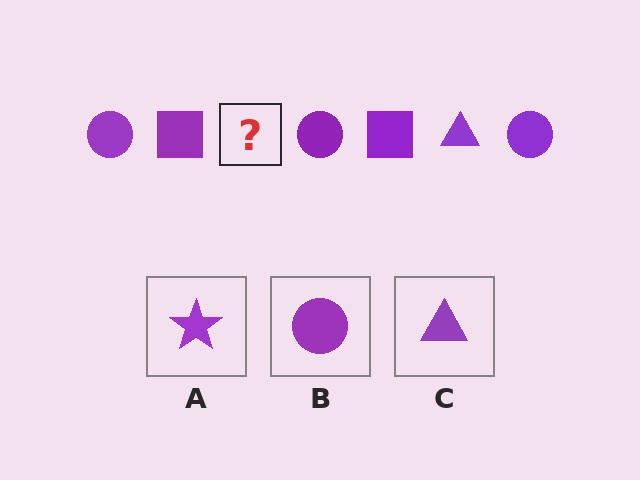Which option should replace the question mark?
Option C.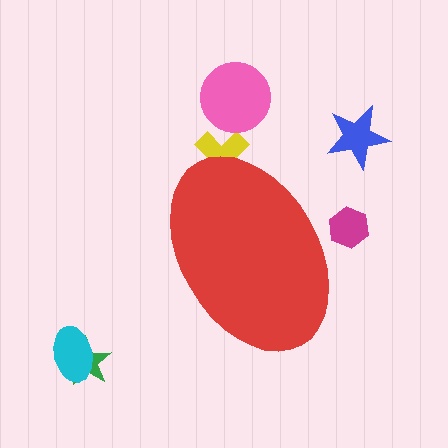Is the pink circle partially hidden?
No, the pink circle is fully visible.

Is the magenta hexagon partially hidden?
Yes, the magenta hexagon is partially hidden behind the red ellipse.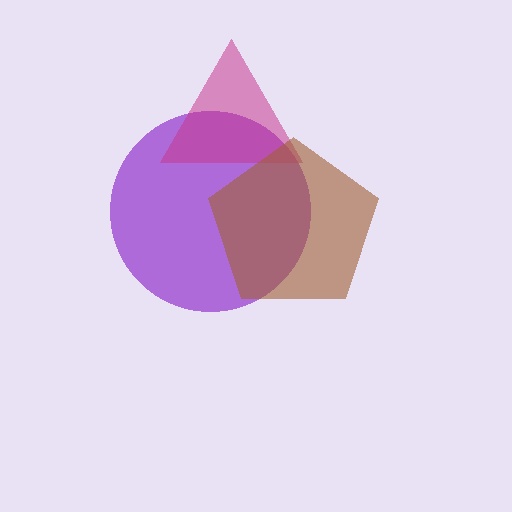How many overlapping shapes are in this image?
There are 3 overlapping shapes in the image.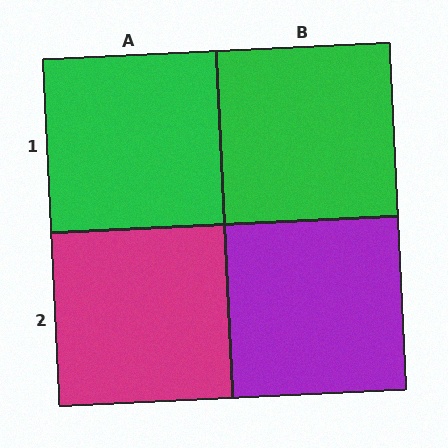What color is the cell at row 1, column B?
Green.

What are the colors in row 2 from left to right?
Magenta, purple.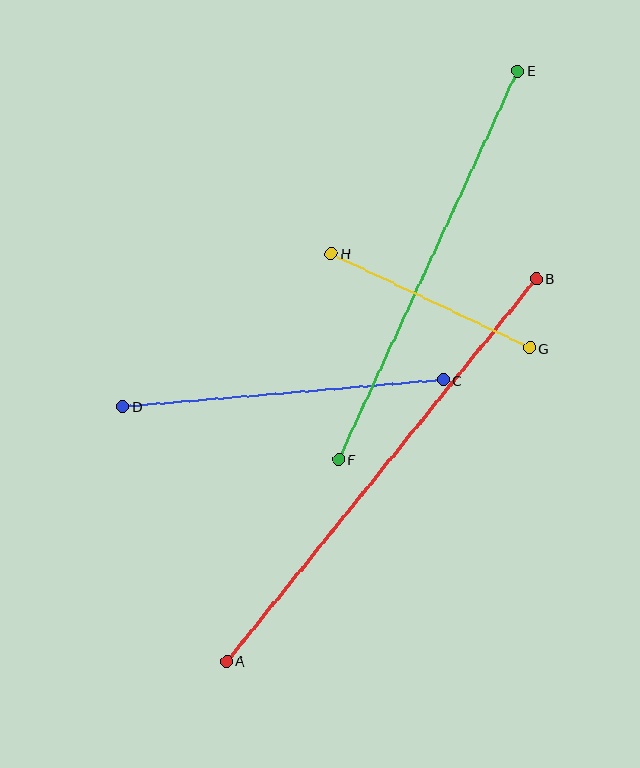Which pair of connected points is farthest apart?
Points A and B are farthest apart.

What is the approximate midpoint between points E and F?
The midpoint is at approximately (428, 265) pixels.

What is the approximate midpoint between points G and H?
The midpoint is at approximately (430, 301) pixels.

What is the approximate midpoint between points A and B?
The midpoint is at approximately (381, 470) pixels.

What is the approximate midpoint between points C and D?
The midpoint is at approximately (283, 393) pixels.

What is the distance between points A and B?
The distance is approximately 492 pixels.